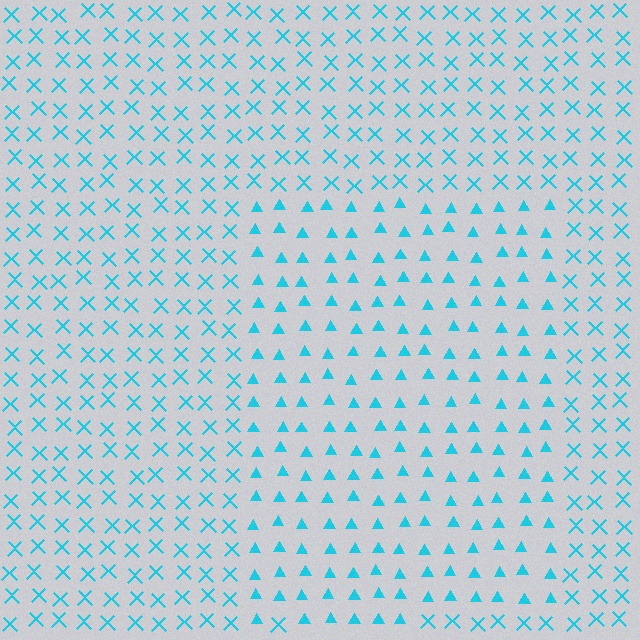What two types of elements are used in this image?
The image uses triangles inside the rectangle region and X marks outside it.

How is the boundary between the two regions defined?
The boundary is defined by a change in element shape: triangles inside vs. X marks outside. All elements share the same color and spacing.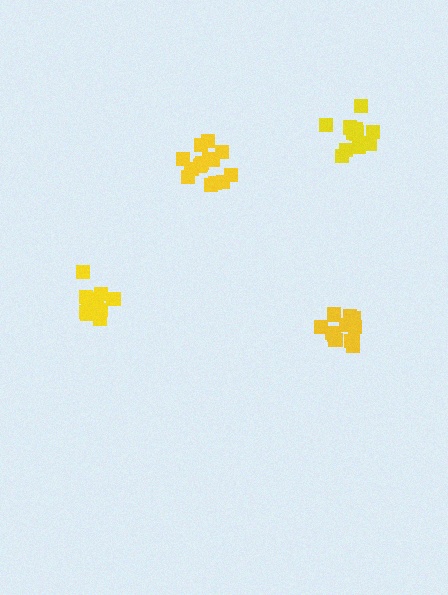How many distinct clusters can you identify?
There are 4 distinct clusters.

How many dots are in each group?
Group 1: 12 dots, Group 2: 14 dots, Group 3: 15 dots, Group 4: 12 dots (53 total).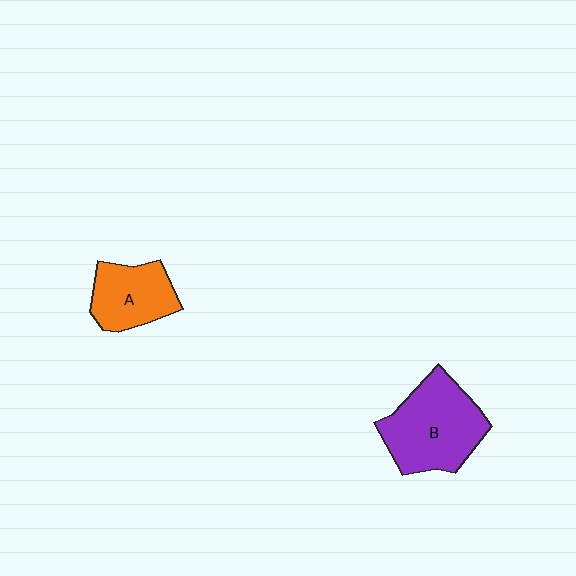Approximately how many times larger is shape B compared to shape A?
Approximately 1.5 times.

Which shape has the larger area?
Shape B (purple).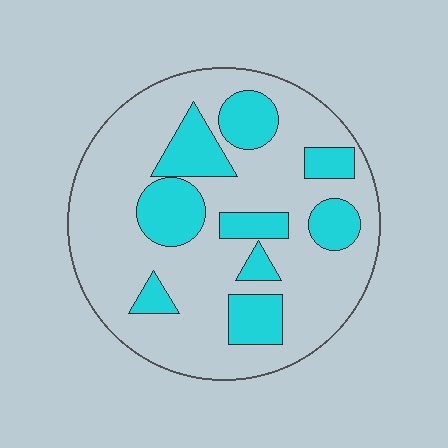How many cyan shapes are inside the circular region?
9.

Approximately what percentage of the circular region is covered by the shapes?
Approximately 25%.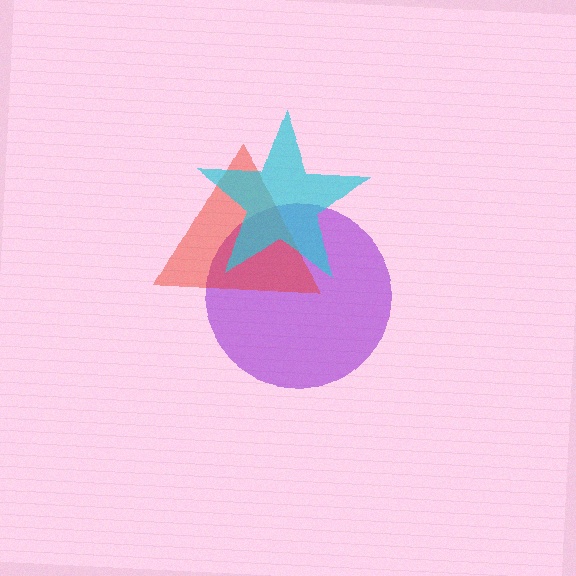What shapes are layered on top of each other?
The layered shapes are: a purple circle, a red triangle, a cyan star.